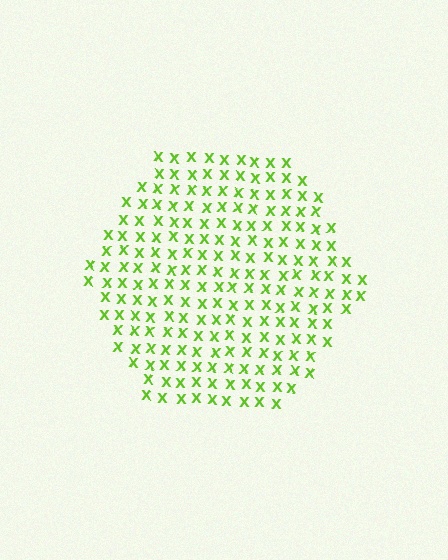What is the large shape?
The large shape is a hexagon.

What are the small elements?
The small elements are letter X's.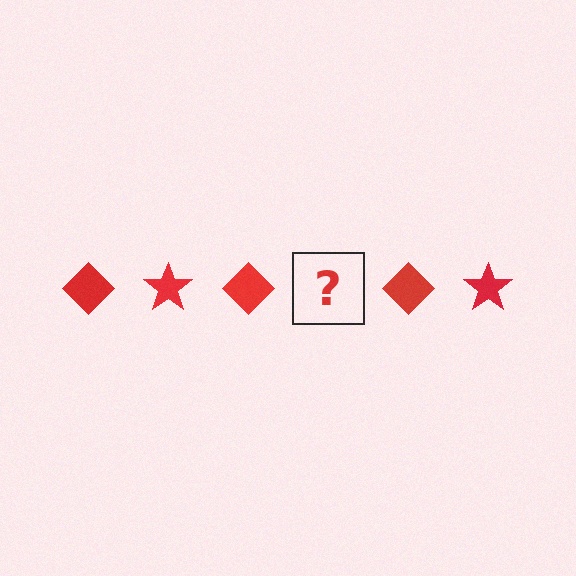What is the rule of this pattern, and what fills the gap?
The rule is that the pattern cycles through diamond, star shapes in red. The gap should be filled with a red star.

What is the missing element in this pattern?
The missing element is a red star.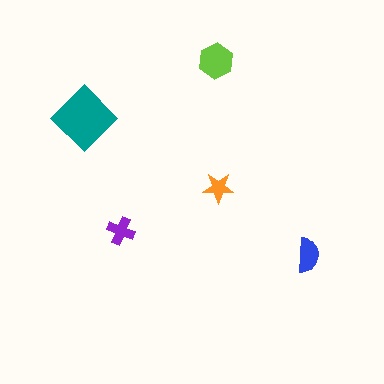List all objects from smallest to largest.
The orange star, the purple cross, the blue semicircle, the lime hexagon, the teal diamond.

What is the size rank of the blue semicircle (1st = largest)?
3rd.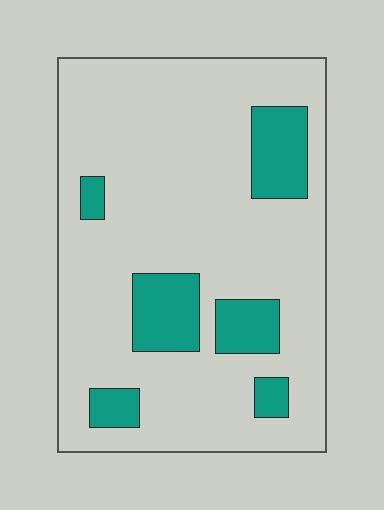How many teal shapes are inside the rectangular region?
6.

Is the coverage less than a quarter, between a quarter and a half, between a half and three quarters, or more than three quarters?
Less than a quarter.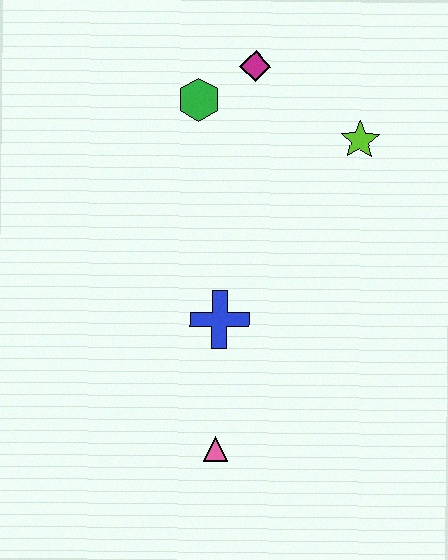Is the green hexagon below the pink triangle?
No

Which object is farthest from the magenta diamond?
The pink triangle is farthest from the magenta diamond.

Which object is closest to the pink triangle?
The blue cross is closest to the pink triangle.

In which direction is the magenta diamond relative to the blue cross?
The magenta diamond is above the blue cross.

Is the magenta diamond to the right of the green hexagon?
Yes